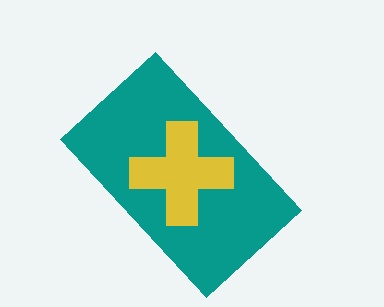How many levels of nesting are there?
2.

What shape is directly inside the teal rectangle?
The yellow cross.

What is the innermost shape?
The yellow cross.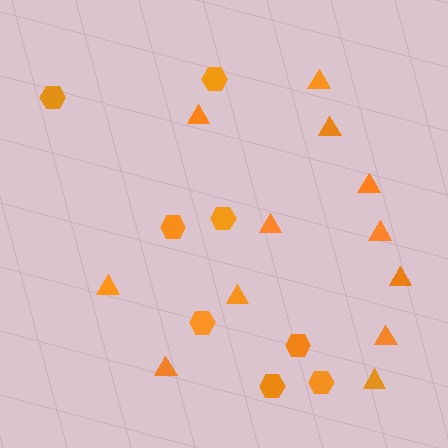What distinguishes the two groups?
There are 2 groups: one group of triangles (12) and one group of hexagons (8).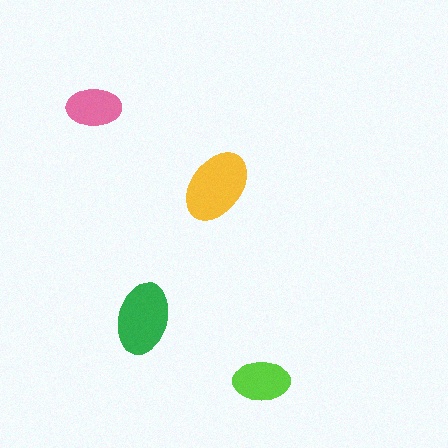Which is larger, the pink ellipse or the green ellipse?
The green one.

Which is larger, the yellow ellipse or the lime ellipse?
The yellow one.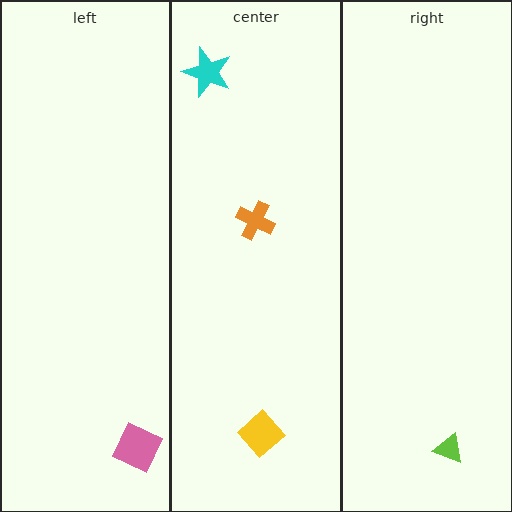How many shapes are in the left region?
1.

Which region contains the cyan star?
The center region.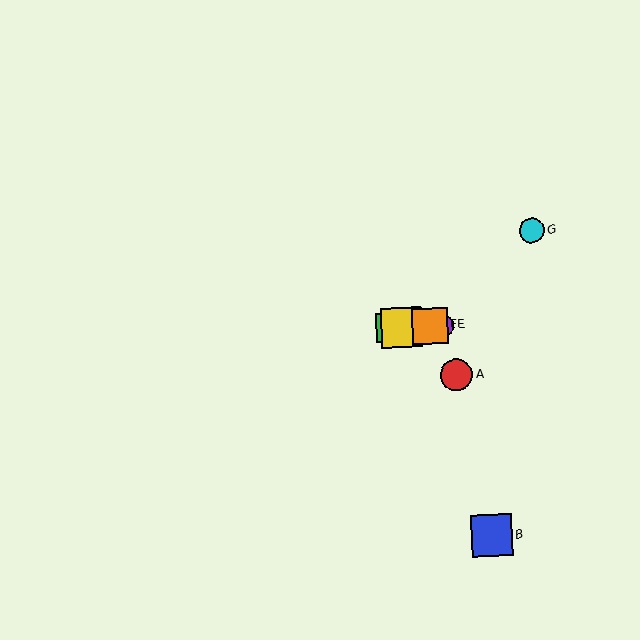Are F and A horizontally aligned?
No, F is at y≈326 and A is at y≈375.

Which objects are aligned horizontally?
Objects C, D, E, F are aligned horizontally.